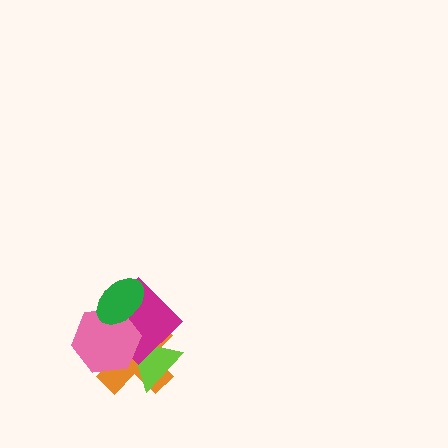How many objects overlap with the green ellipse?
3 objects overlap with the green ellipse.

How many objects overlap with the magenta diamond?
4 objects overlap with the magenta diamond.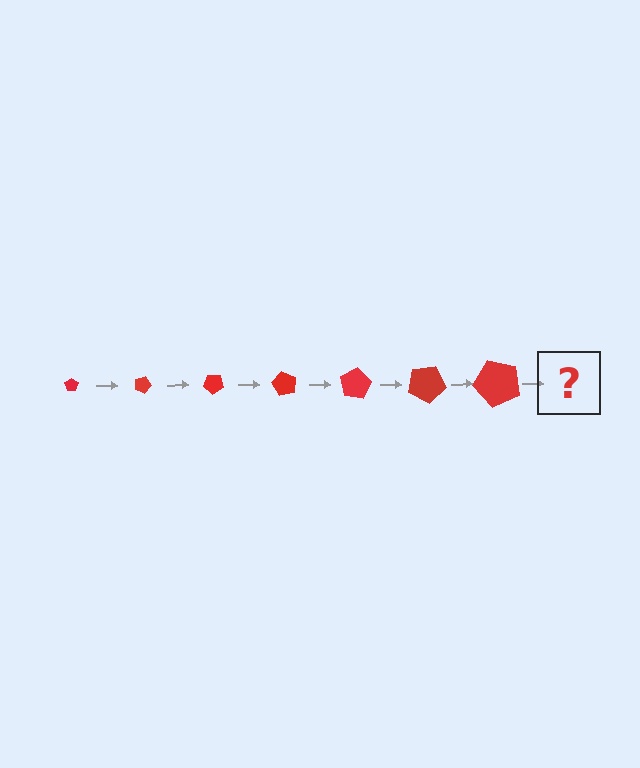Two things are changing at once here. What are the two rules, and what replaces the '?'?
The two rules are that the pentagon grows larger each step and it rotates 20 degrees each step. The '?' should be a pentagon, larger than the previous one and rotated 140 degrees from the start.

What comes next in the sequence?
The next element should be a pentagon, larger than the previous one and rotated 140 degrees from the start.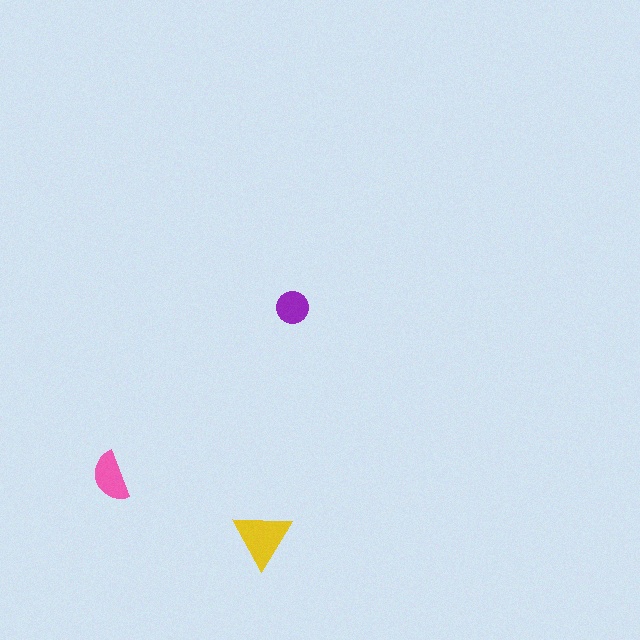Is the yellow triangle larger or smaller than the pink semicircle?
Larger.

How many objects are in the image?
There are 3 objects in the image.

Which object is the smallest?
The purple circle.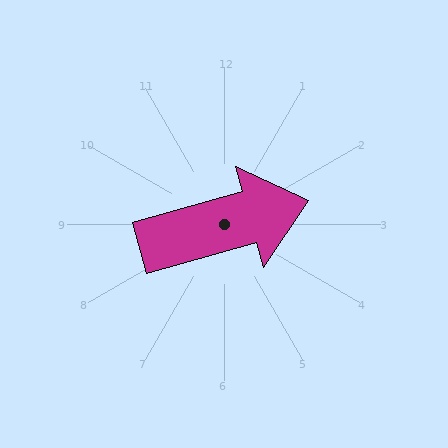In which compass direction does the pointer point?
East.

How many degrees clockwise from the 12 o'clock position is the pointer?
Approximately 74 degrees.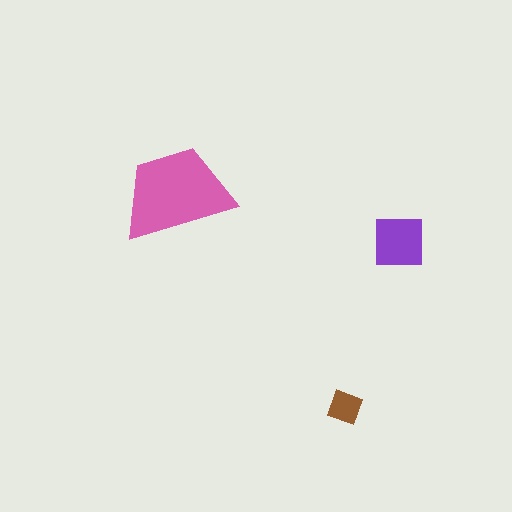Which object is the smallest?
The brown diamond.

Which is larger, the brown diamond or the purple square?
The purple square.